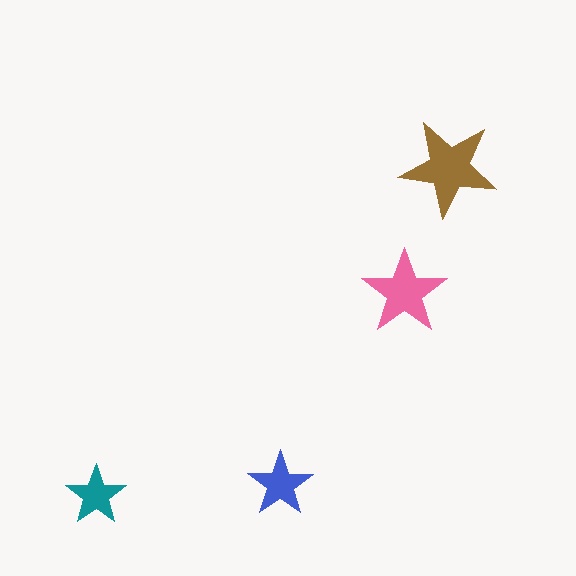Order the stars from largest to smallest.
the brown one, the pink one, the blue one, the teal one.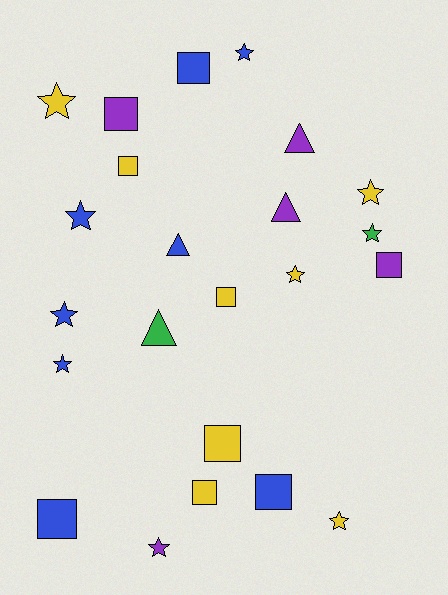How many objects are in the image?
There are 23 objects.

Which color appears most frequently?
Yellow, with 8 objects.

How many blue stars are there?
There are 4 blue stars.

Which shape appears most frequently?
Star, with 10 objects.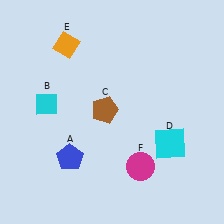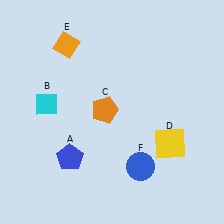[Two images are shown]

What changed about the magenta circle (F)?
In Image 1, F is magenta. In Image 2, it changed to blue.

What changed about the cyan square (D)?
In Image 1, D is cyan. In Image 2, it changed to yellow.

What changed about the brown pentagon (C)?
In Image 1, C is brown. In Image 2, it changed to orange.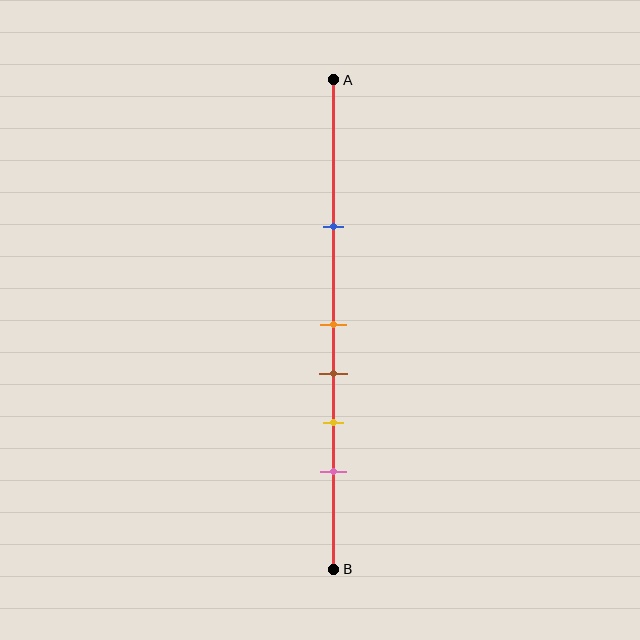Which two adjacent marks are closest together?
The orange and brown marks are the closest adjacent pair.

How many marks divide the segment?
There are 5 marks dividing the segment.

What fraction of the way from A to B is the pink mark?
The pink mark is approximately 80% (0.8) of the way from A to B.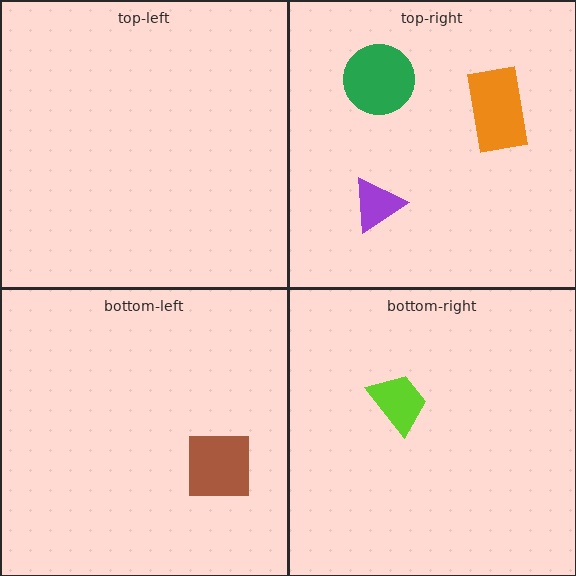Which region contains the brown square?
The bottom-left region.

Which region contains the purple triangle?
The top-right region.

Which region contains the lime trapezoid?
The bottom-right region.